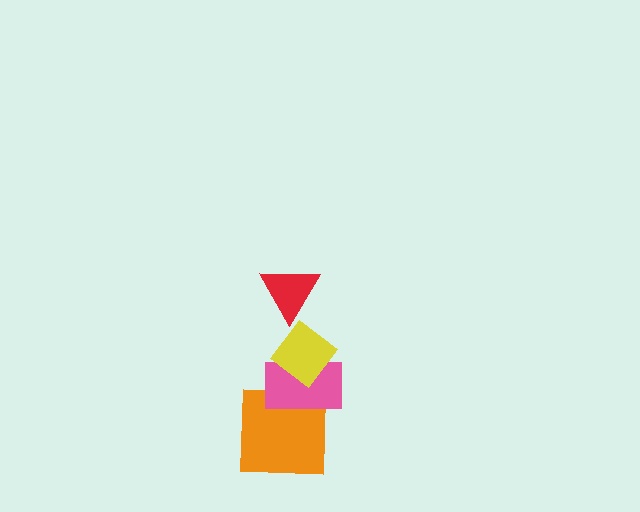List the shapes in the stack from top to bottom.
From top to bottom: the red triangle, the yellow diamond, the pink rectangle, the orange square.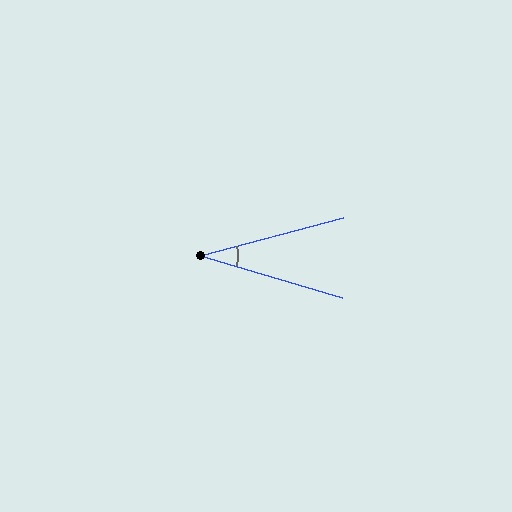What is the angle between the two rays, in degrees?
Approximately 31 degrees.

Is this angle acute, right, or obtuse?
It is acute.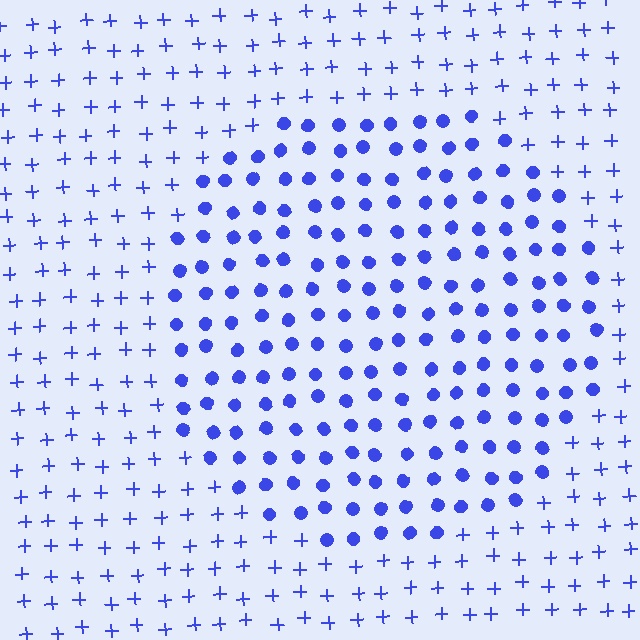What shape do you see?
I see a circle.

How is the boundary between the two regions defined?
The boundary is defined by a change in element shape: circles inside vs. plus signs outside. All elements share the same color and spacing.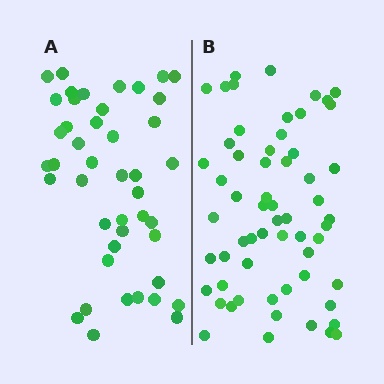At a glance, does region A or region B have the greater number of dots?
Region B (the right region) has more dots.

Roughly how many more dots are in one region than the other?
Region B has approximately 15 more dots than region A.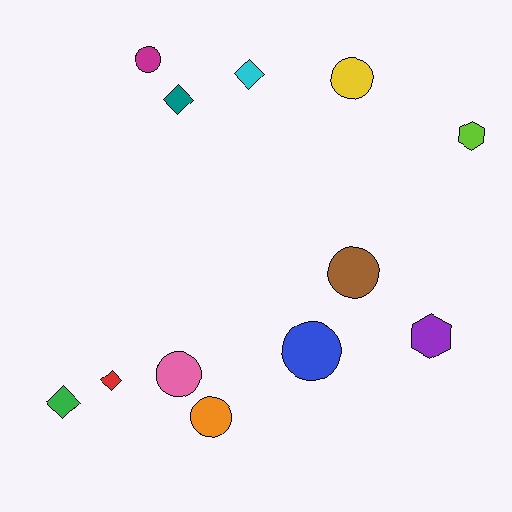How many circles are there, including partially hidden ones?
There are 6 circles.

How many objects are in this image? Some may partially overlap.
There are 12 objects.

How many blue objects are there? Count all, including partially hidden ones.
There is 1 blue object.